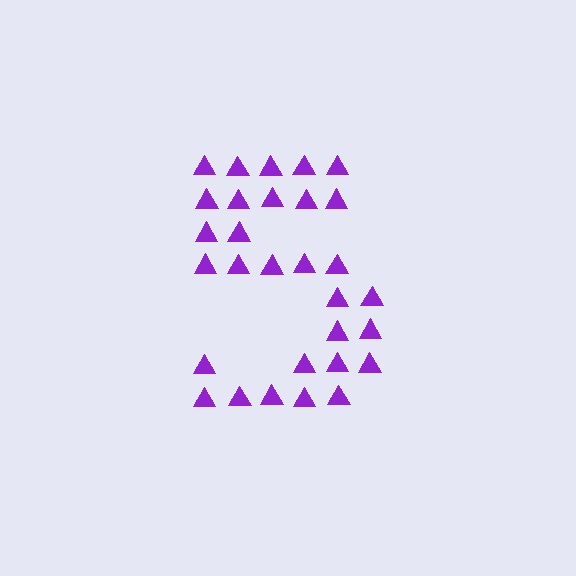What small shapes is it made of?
It is made of small triangles.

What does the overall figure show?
The overall figure shows the digit 5.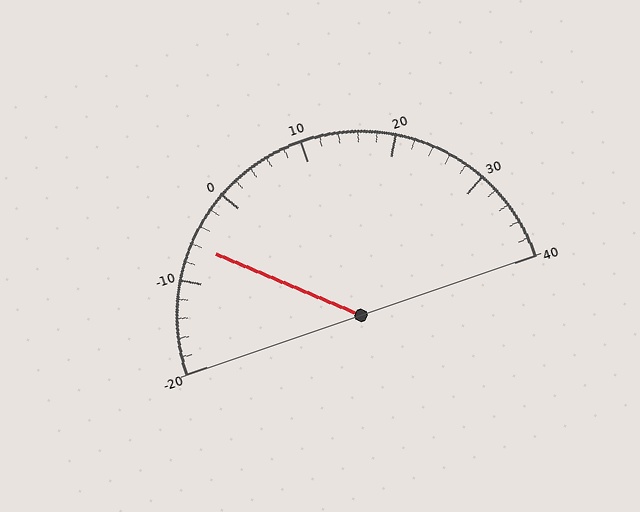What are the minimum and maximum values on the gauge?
The gauge ranges from -20 to 40.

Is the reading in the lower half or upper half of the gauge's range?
The reading is in the lower half of the range (-20 to 40).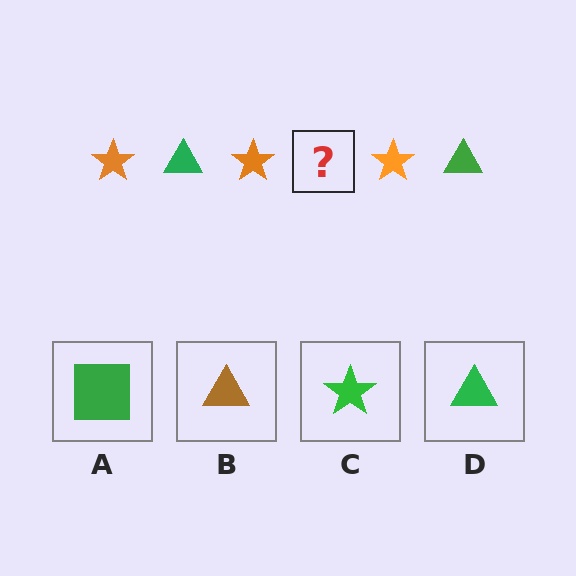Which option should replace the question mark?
Option D.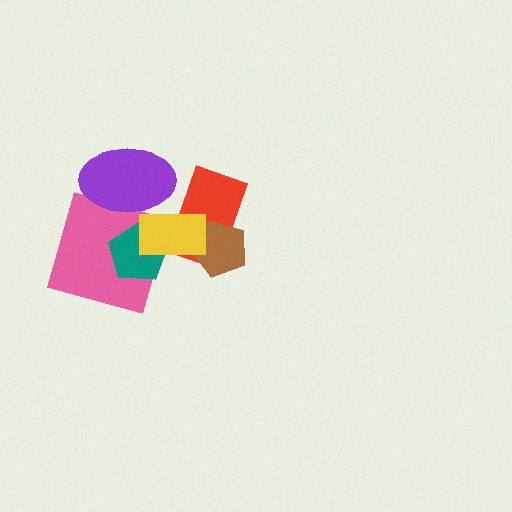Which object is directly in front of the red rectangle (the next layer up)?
The brown pentagon is directly in front of the red rectangle.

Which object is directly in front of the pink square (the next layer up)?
The teal pentagon is directly in front of the pink square.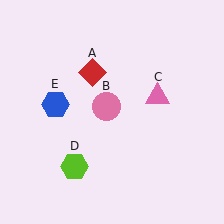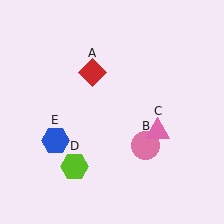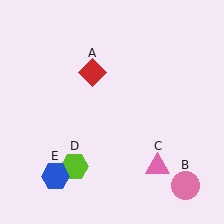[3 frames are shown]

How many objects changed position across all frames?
3 objects changed position: pink circle (object B), pink triangle (object C), blue hexagon (object E).